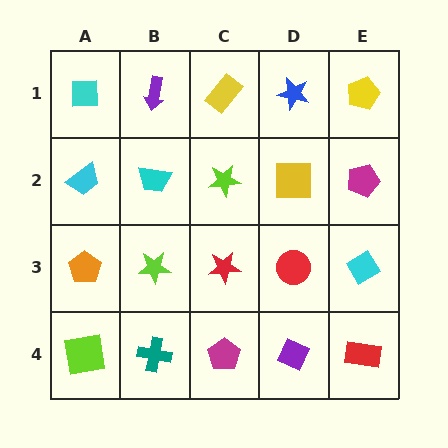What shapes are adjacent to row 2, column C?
A yellow rectangle (row 1, column C), a red star (row 3, column C), a cyan trapezoid (row 2, column B), a yellow square (row 2, column D).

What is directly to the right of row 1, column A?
A purple arrow.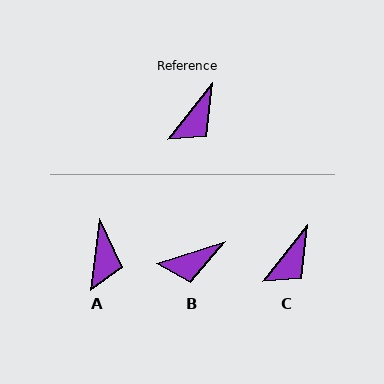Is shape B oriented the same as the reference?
No, it is off by about 34 degrees.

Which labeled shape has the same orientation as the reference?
C.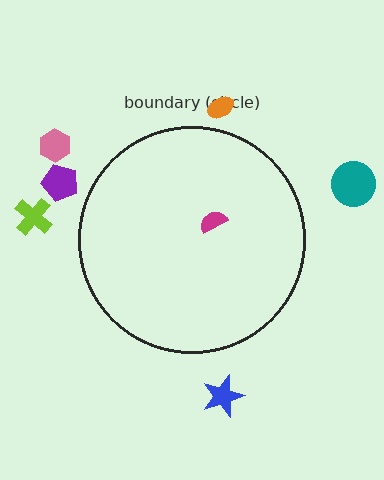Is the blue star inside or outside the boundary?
Outside.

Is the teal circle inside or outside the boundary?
Outside.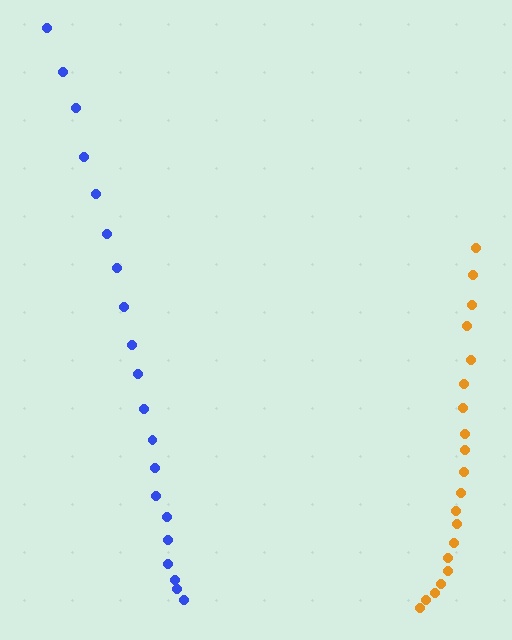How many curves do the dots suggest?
There are 2 distinct paths.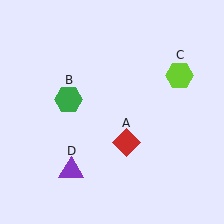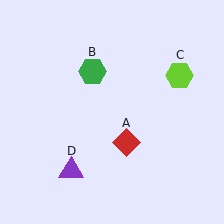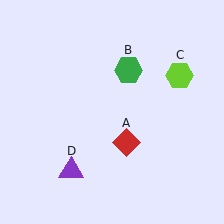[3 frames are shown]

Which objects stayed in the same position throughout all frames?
Red diamond (object A) and lime hexagon (object C) and purple triangle (object D) remained stationary.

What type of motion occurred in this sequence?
The green hexagon (object B) rotated clockwise around the center of the scene.